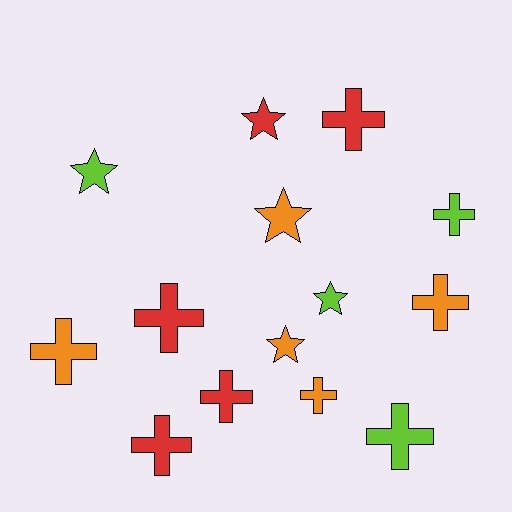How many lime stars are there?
There are 2 lime stars.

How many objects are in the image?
There are 14 objects.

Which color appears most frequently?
Red, with 5 objects.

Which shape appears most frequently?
Cross, with 9 objects.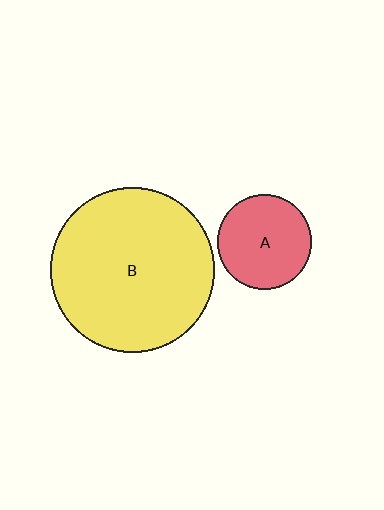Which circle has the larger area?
Circle B (yellow).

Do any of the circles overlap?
No, none of the circles overlap.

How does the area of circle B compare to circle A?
Approximately 3.0 times.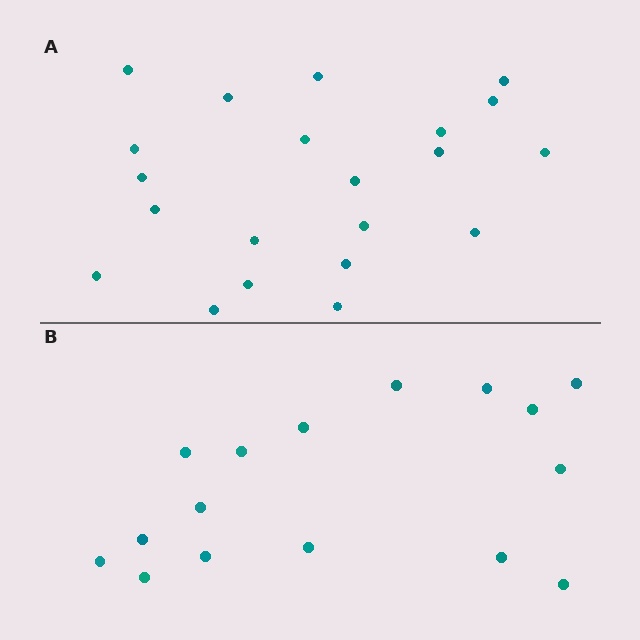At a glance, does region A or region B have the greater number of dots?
Region A (the top region) has more dots.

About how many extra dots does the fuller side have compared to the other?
Region A has about 5 more dots than region B.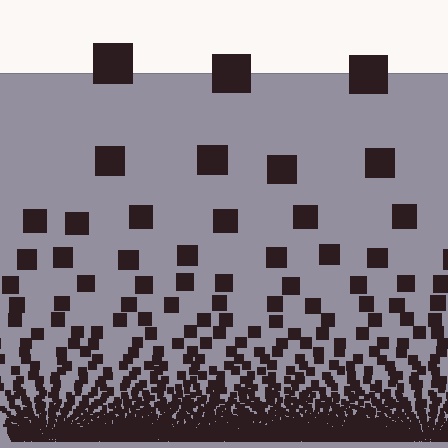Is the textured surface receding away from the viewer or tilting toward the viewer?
The surface appears to tilt toward the viewer. Texture elements get larger and sparser toward the top.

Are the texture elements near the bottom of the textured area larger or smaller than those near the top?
Smaller. The gradient is inverted — elements near the bottom are smaller and denser.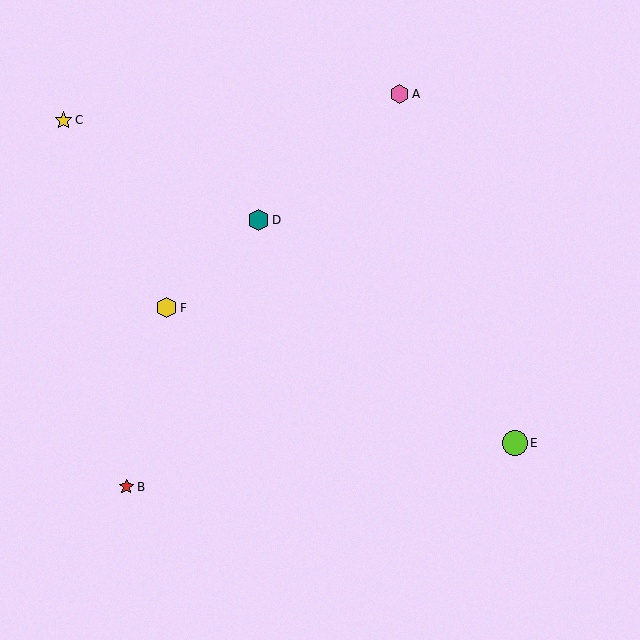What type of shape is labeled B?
Shape B is a red star.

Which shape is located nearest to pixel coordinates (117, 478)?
The red star (labeled B) at (126, 487) is nearest to that location.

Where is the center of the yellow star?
The center of the yellow star is at (63, 120).